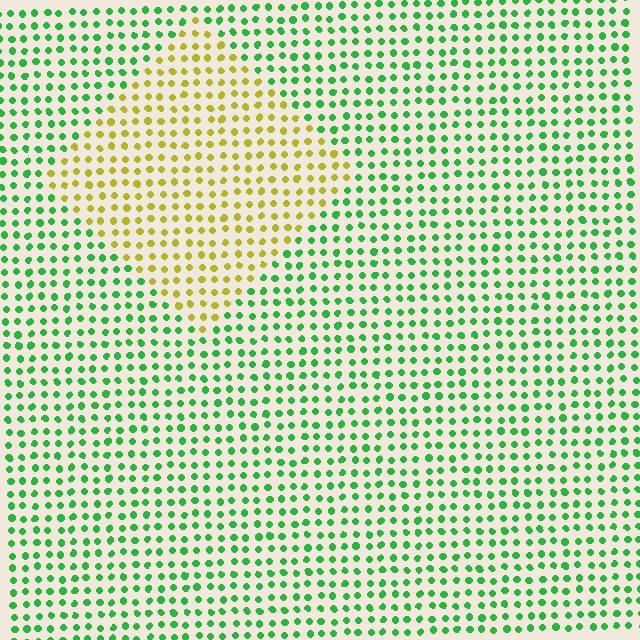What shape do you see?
I see a diamond.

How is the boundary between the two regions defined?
The boundary is defined purely by a slight shift in hue (about 67 degrees). Spacing, size, and orientation are identical on both sides.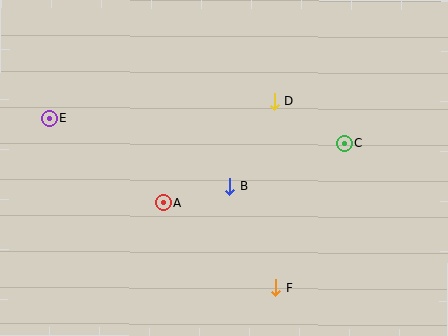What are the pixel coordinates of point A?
Point A is at (163, 202).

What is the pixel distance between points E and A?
The distance between E and A is 141 pixels.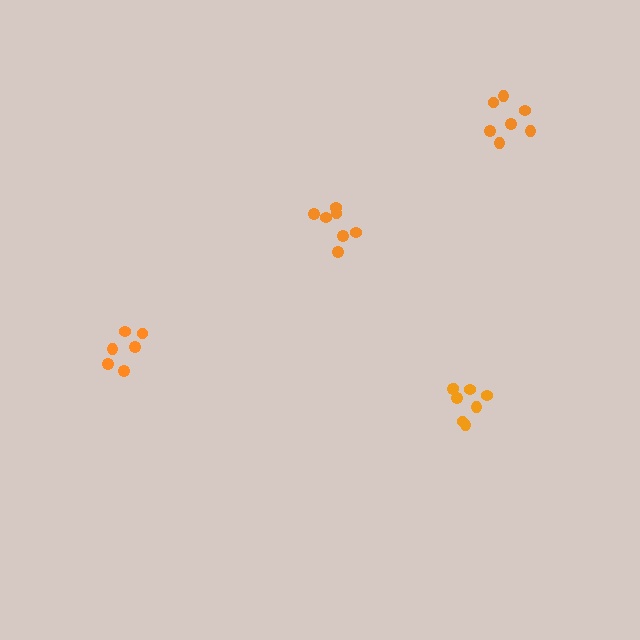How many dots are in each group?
Group 1: 6 dots, Group 2: 7 dots, Group 3: 7 dots, Group 4: 8 dots (28 total).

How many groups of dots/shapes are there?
There are 4 groups.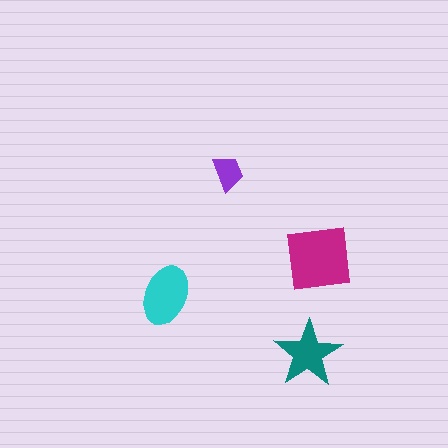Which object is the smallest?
The purple trapezoid.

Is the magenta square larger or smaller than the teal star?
Larger.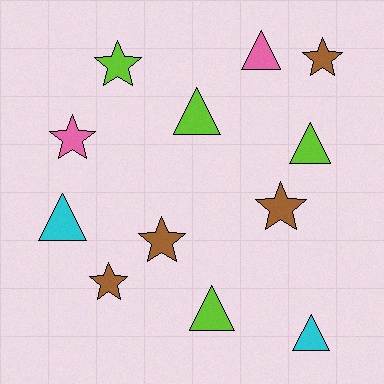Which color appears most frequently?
Brown, with 4 objects.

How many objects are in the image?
There are 12 objects.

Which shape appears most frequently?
Triangle, with 6 objects.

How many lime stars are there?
There is 1 lime star.